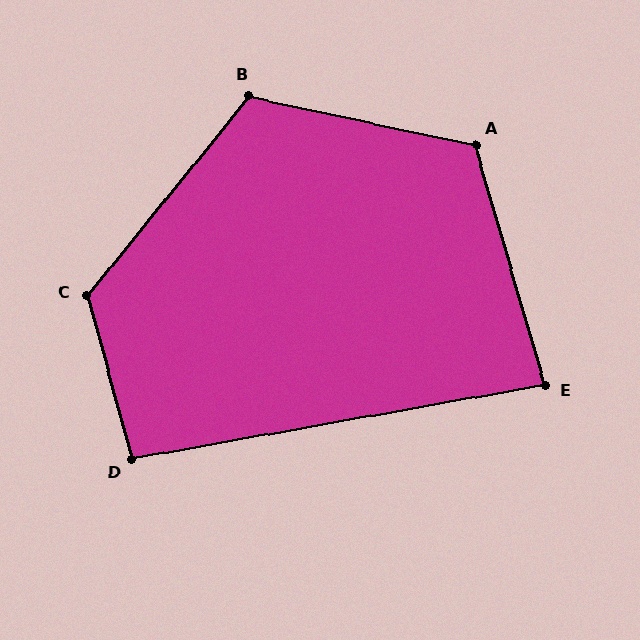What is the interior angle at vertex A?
Approximately 118 degrees (obtuse).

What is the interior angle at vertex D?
Approximately 95 degrees (obtuse).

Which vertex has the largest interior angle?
C, at approximately 126 degrees.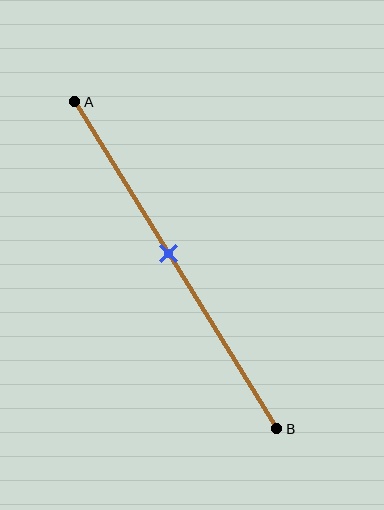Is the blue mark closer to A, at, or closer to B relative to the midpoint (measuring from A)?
The blue mark is closer to point A than the midpoint of segment AB.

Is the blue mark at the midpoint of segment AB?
No, the mark is at about 45% from A, not at the 50% midpoint.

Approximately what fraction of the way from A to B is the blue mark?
The blue mark is approximately 45% of the way from A to B.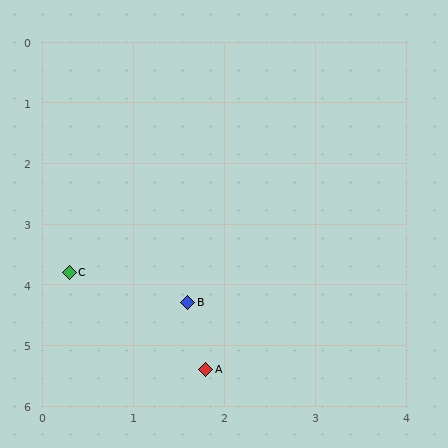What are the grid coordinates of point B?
Point B is at approximately (1.6, 4.3).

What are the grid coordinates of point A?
Point A is at approximately (1.8, 5.4).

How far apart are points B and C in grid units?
Points B and C are about 1.4 grid units apart.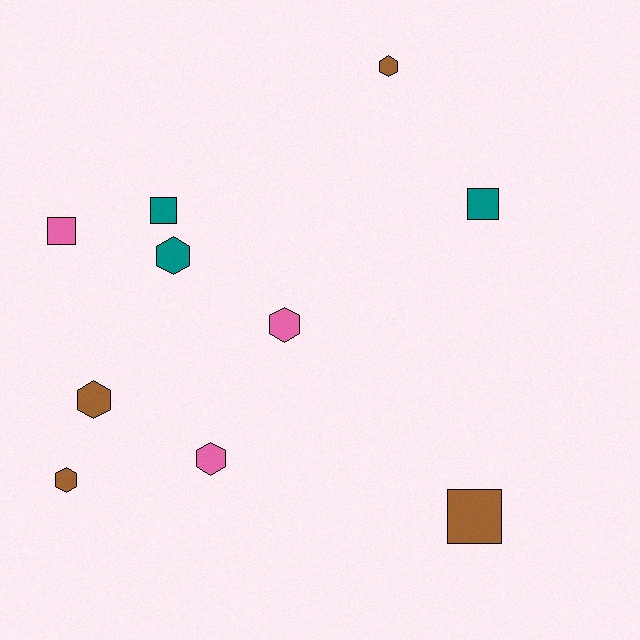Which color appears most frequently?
Brown, with 4 objects.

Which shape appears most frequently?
Hexagon, with 6 objects.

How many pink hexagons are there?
There are 2 pink hexagons.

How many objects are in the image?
There are 10 objects.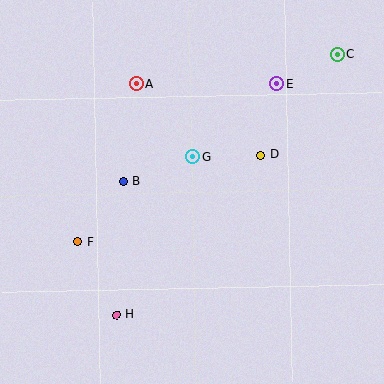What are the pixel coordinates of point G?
Point G is at (193, 157).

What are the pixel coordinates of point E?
Point E is at (277, 84).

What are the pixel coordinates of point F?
Point F is at (78, 242).